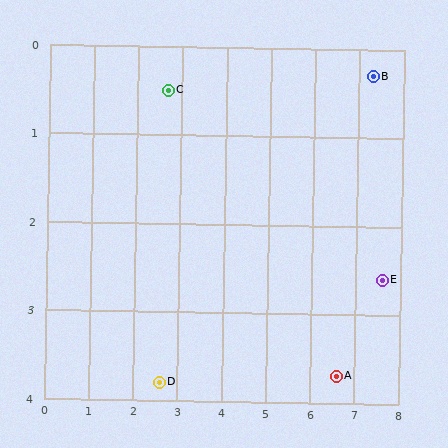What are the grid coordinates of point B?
Point B is at approximately (7.3, 0.3).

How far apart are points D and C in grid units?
Points D and C are about 3.3 grid units apart.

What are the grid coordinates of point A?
Point A is at approximately (6.6, 3.7).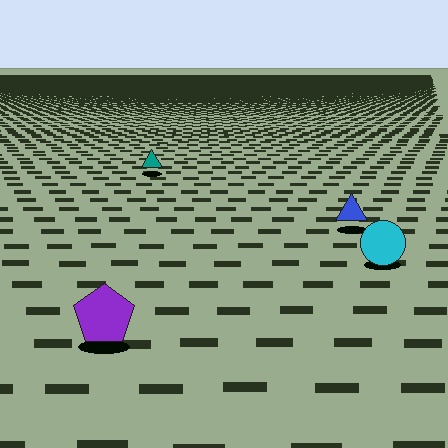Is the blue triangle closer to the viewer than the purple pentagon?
No. The purple pentagon is closer — you can tell from the texture gradient: the ground texture is coarser near it.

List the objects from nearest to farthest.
From nearest to farthest: the purple pentagon, the cyan circle, the blue triangle, the teal triangle.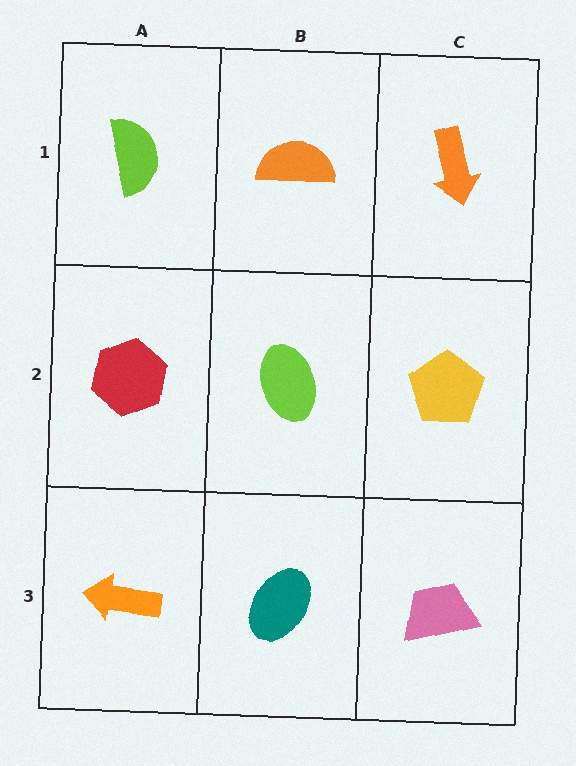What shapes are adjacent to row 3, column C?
A yellow pentagon (row 2, column C), a teal ellipse (row 3, column B).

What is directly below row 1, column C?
A yellow pentagon.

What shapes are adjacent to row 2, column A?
A lime semicircle (row 1, column A), an orange arrow (row 3, column A), a lime ellipse (row 2, column B).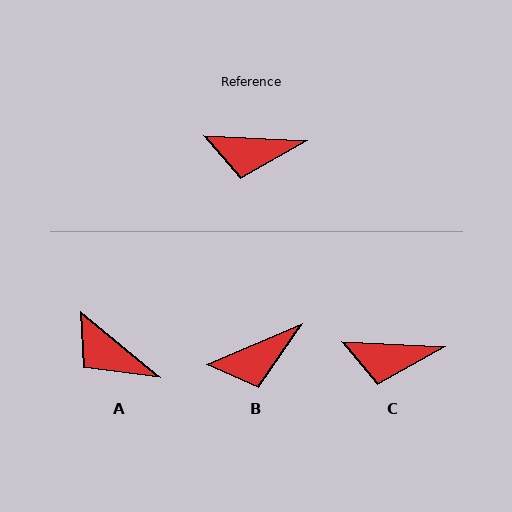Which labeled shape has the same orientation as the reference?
C.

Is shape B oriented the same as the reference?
No, it is off by about 26 degrees.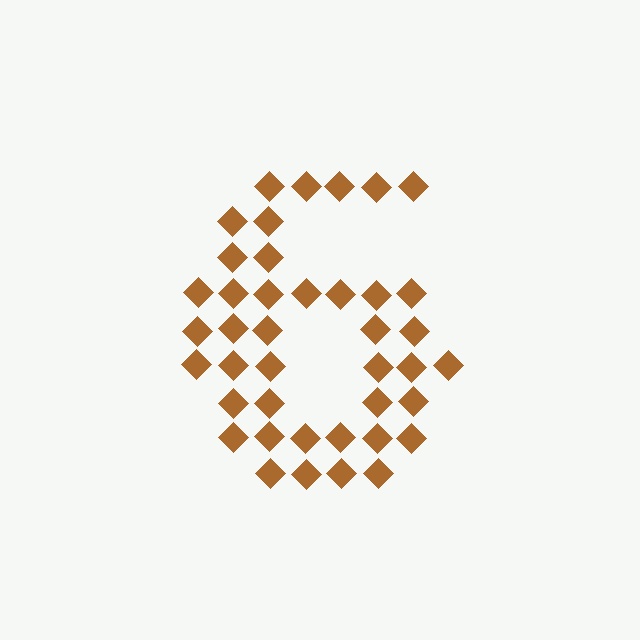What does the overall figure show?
The overall figure shows the digit 6.